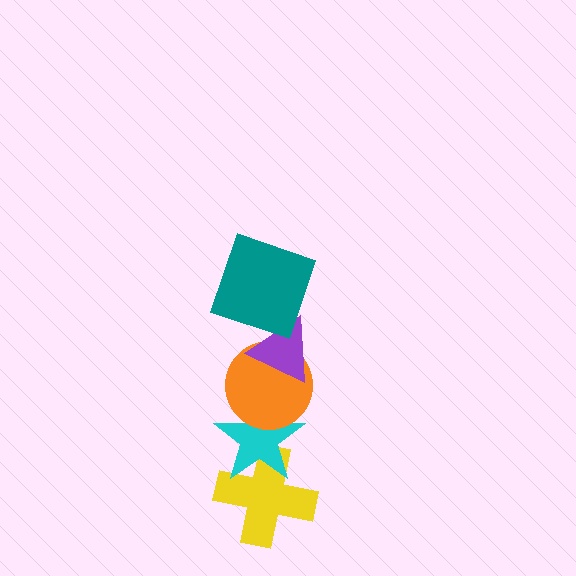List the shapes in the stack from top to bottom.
From top to bottom: the teal square, the purple triangle, the orange circle, the cyan star, the yellow cross.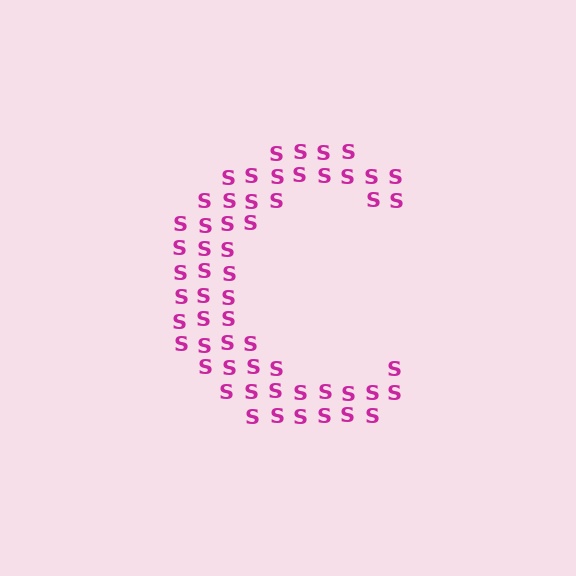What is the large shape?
The large shape is the letter C.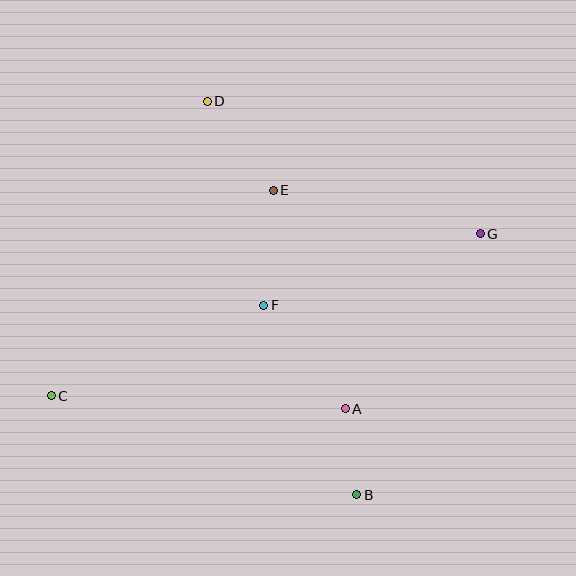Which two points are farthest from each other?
Points C and G are farthest from each other.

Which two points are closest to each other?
Points A and B are closest to each other.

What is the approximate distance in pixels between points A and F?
The distance between A and F is approximately 132 pixels.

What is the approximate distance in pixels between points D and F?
The distance between D and F is approximately 212 pixels.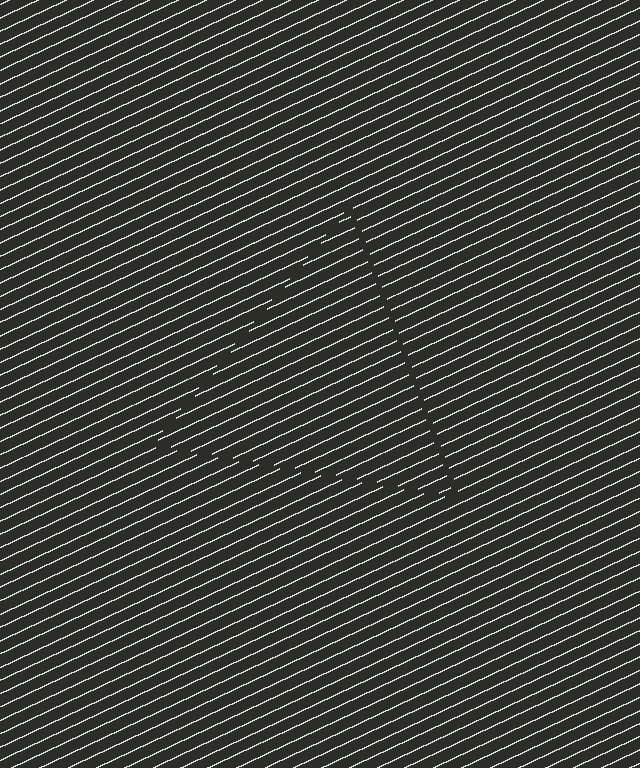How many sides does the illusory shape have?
3 sides — the line-ends trace a triangle.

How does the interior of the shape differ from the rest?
The interior of the shape contains the same grating, shifted by half a period — the contour is defined by the phase discontinuity where line-ends from the inner and outer gratings abut.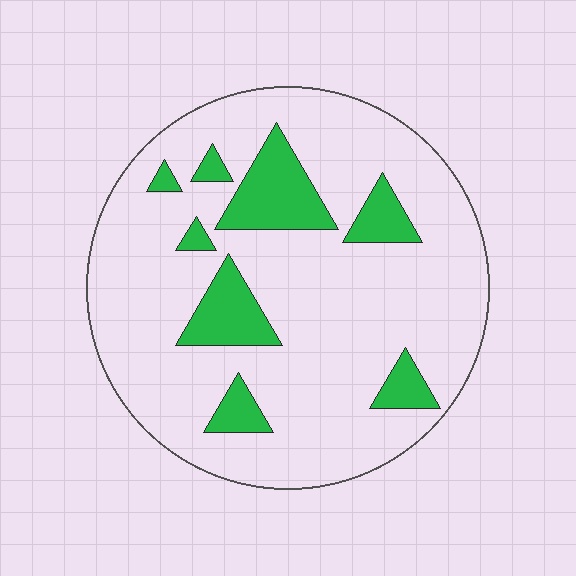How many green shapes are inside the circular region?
8.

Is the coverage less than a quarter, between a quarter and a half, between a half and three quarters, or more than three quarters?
Less than a quarter.